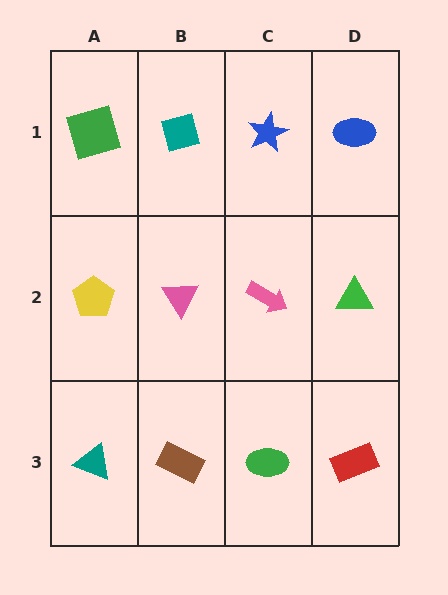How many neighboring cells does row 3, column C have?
3.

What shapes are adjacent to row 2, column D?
A blue ellipse (row 1, column D), a red rectangle (row 3, column D), a pink arrow (row 2, column C).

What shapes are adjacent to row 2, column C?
A blue star (row 1, column C), a green ellipse (row 3, column C), a pink triangle (row 2, column B), a green triangle (row 2, column D).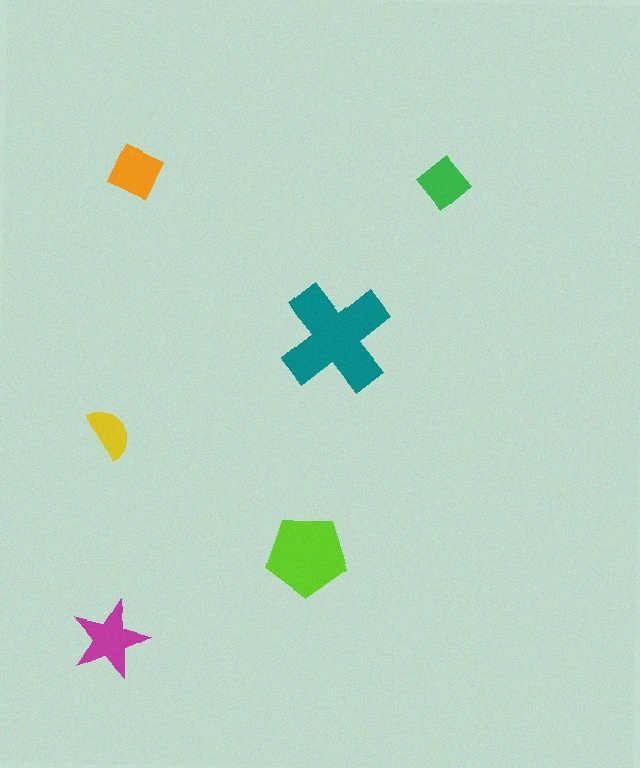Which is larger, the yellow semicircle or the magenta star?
The magenta star.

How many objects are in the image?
There are 6 objects in the image.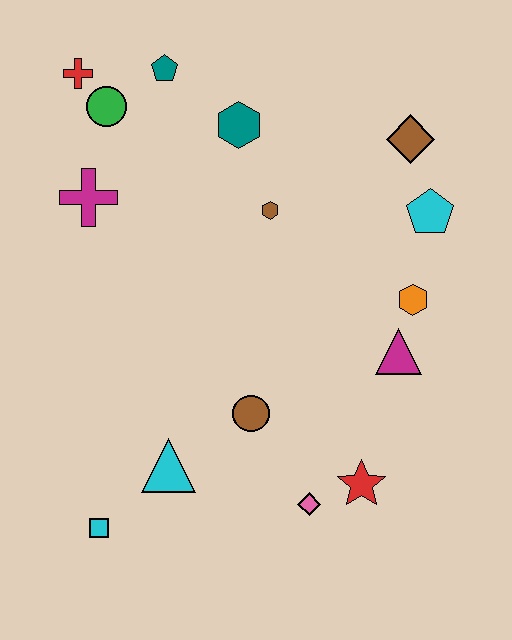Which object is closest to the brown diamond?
The cyan pentagon is closest to the brown diamond.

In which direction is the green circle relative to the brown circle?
The green circle is above the brown circle.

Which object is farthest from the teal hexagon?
The cyan square is farthest from the teal hexagon.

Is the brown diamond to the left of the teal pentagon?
No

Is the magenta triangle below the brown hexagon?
Yes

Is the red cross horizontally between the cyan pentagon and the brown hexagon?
No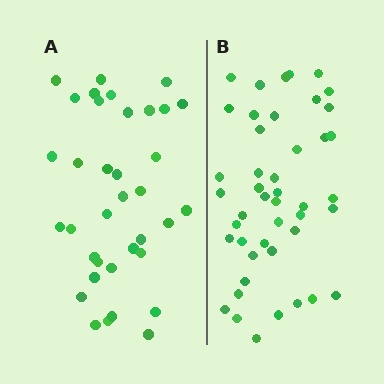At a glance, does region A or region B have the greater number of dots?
Region B (the right region) has more dots.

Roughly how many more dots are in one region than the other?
Region B has roughly 8 or so more dots than region A.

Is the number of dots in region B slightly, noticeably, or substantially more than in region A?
Region B has noticeably more, but not dramatically so. The ratio is roughly 1.2 to 1.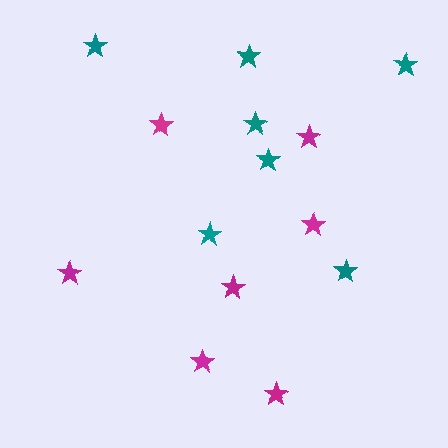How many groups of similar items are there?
There are 2 groups: one group of magenta stars (7) and one group of teal stars (7).